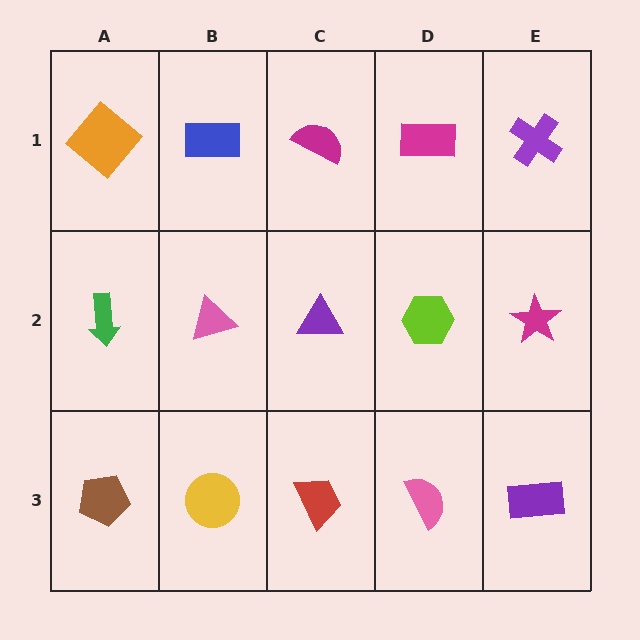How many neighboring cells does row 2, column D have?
4.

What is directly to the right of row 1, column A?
A blue rectangle.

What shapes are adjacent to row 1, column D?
A lime hexagon (row 2, column D), a magenta semicircle (row 1, column C), a purple cross (row 1, column E).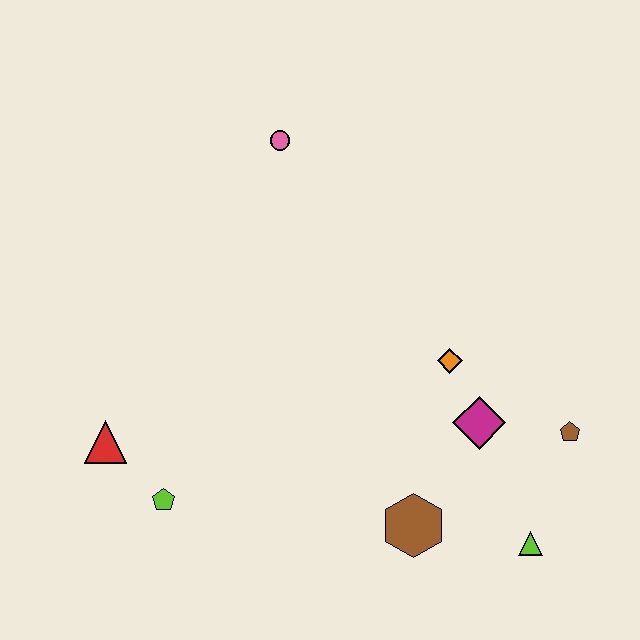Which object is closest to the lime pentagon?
The red triangle is closest to the lime pentagon.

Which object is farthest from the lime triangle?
The pink circle is farthest from the lime triangle.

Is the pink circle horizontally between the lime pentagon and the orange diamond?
Yes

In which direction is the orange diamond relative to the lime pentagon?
The orange diamond is to the right of the lime pentagon.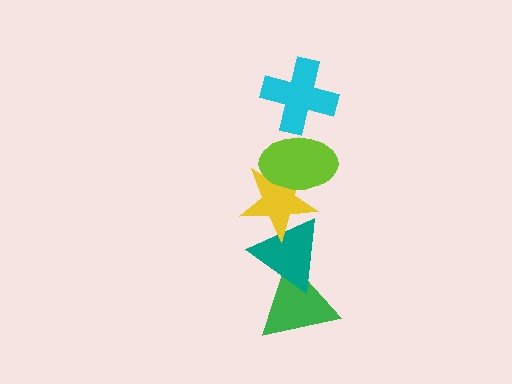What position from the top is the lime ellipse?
The lime ellipse is 2nd from the top.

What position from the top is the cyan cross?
The cyan cross is 1st from the top.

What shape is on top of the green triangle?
The teal triangle is on top of the green triangle.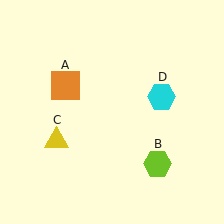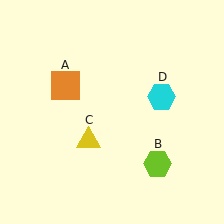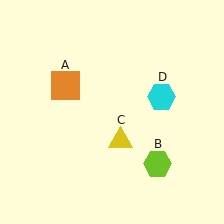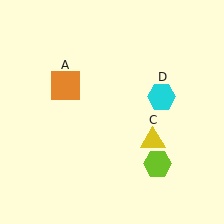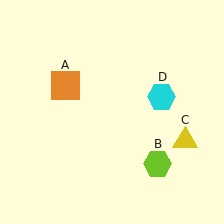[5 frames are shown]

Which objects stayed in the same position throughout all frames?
Orange square (object A) and lime hexagon (object B) and cyan hexagon (object D) remained stationary.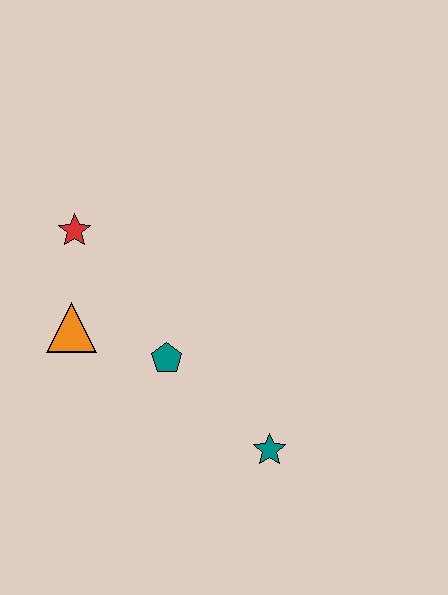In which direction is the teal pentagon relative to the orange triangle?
The teal pentagon is to the right of the orange triangle.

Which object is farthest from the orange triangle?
The teal star is farthest from the orange triangle.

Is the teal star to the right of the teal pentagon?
Yes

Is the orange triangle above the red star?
No